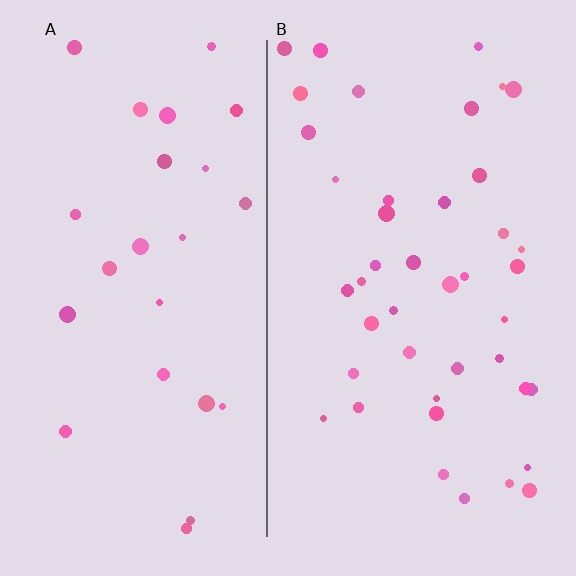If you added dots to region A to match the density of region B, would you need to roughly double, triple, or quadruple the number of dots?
Approximately double.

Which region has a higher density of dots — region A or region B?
B (the right).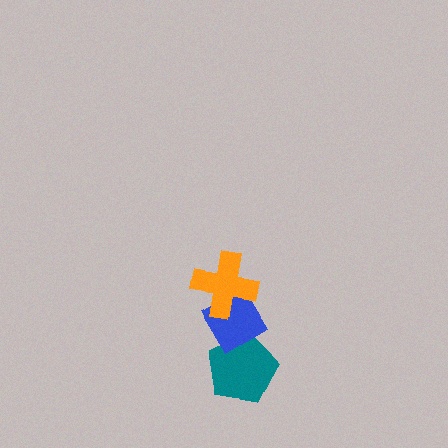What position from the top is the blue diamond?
The blue diamond is 2nd from the top.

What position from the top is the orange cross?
The orange cross is 1st from the top.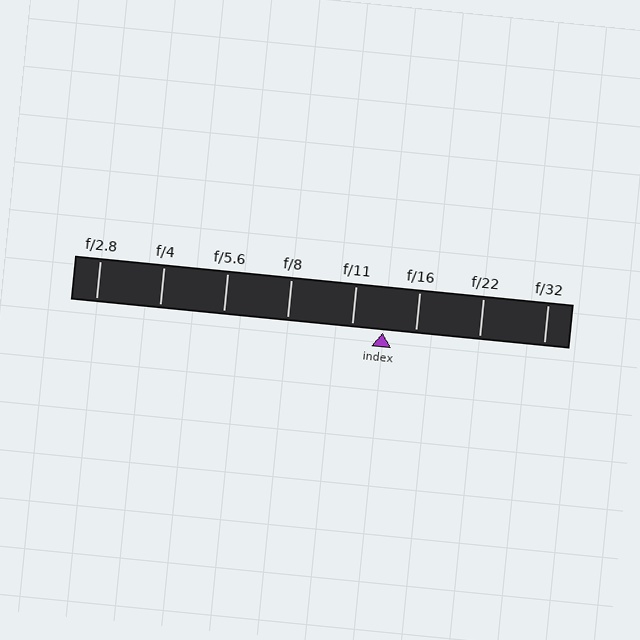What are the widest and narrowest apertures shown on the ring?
The widest aperture shown is f/2.8 and the narrowest is f/32.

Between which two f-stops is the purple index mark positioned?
The index mark is between f/11 and f/16.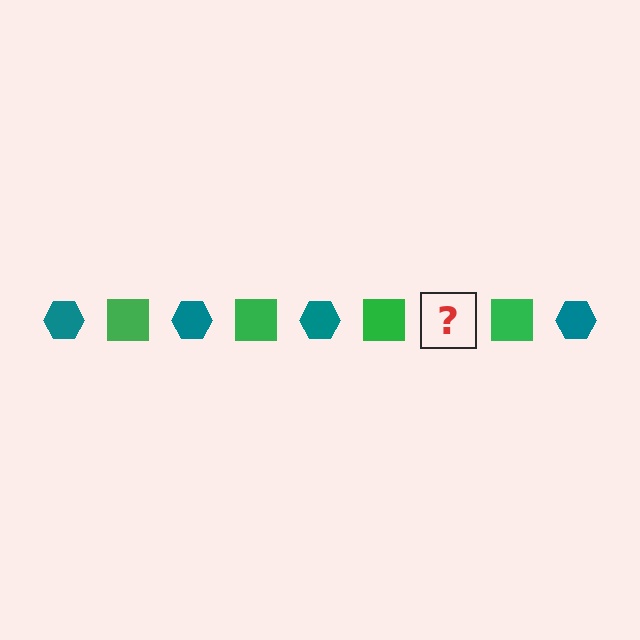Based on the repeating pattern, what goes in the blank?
The blank should be a teal hexagon.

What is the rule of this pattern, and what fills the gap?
The rule is that the pattern alternates between teal hexagon and green square. The gap should be filled with a teal hexagon.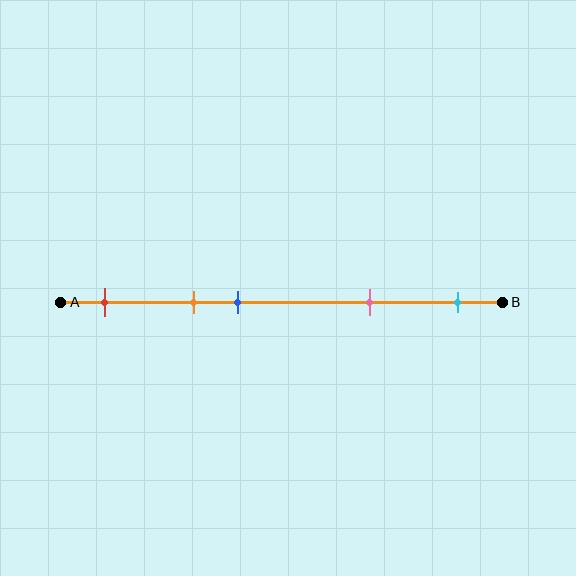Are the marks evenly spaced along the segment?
No, the marks are not evenly spaced.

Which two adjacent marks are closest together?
The orange and blue marks are the closest adjacent pair.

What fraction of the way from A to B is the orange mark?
The orange mark is approximately 30% (0.3) of the way from A to B.